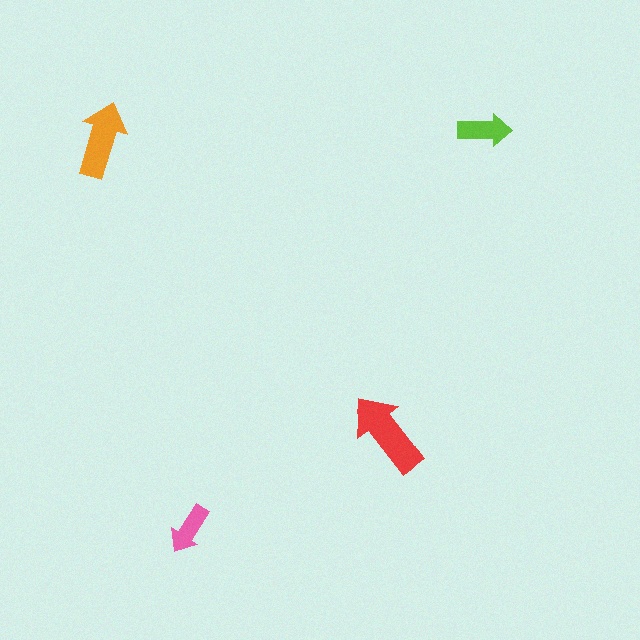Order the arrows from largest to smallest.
the red one, the orange one, the lime one, the pink one.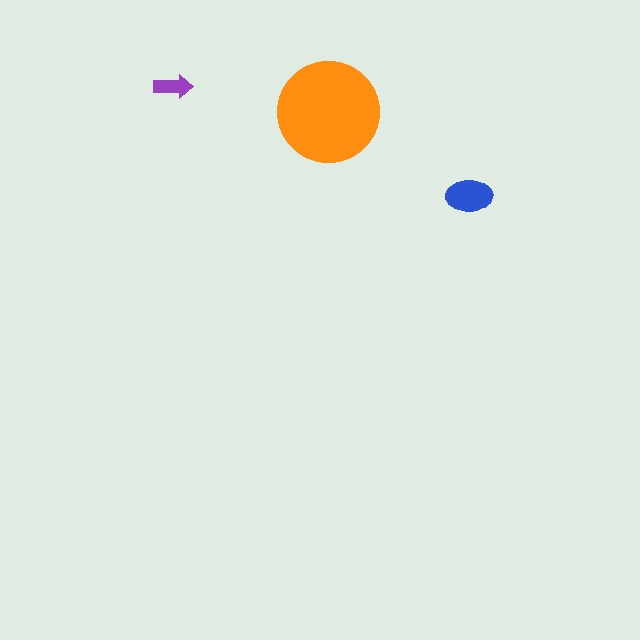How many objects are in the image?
There are 3 objects in the image.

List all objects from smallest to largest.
The purple arrow, the blue ellipse, the orange circle.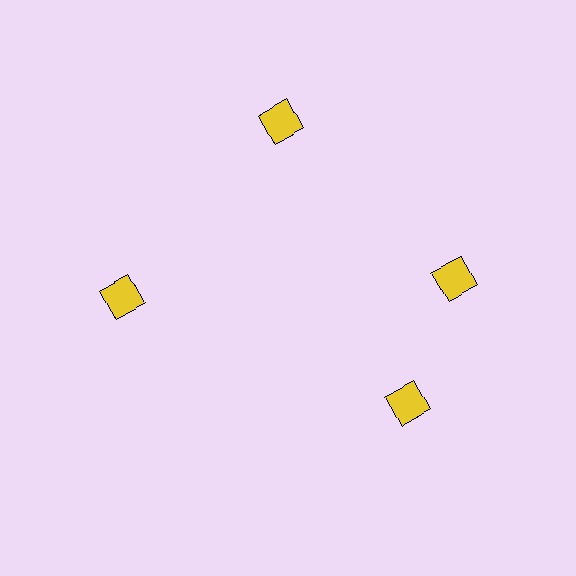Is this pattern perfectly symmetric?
No. The 4 yellow diamonds are arranged in a ring, but one element near the 6 o'clock position is rotated out of alignment along the ring, breaking the 4-fold rotational symmetry.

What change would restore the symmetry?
The symmetry would be restored by rotating it back into even spacing with its neighbors so that all 4 diamonds sit at equal angles and equal distance from the center.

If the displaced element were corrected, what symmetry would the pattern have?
It would have 4-fold rotational symmetry — the pattern would map onto itself every 90 degrees.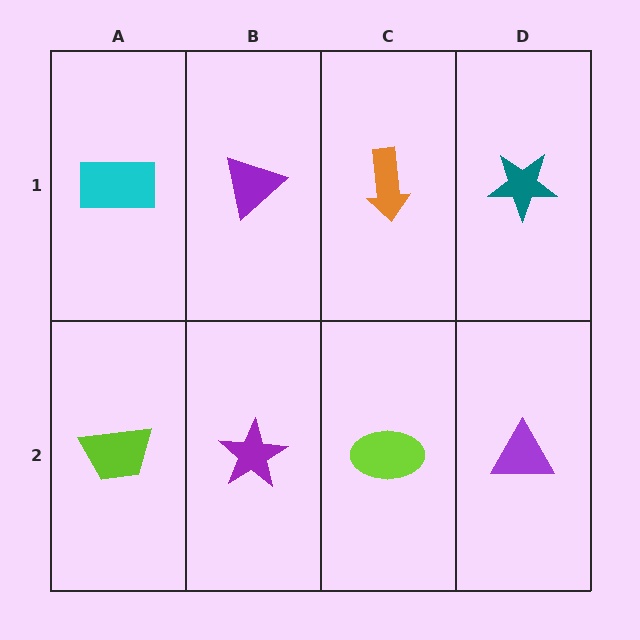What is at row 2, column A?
A lime trapezoid.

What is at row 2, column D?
A purple triangle.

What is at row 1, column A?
A cyan rectangle.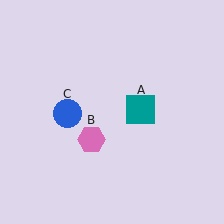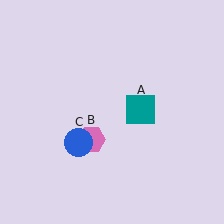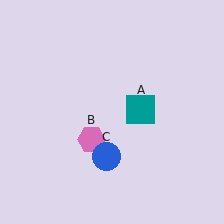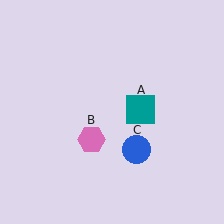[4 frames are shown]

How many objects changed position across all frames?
1 object changed position: blue circle (object C).